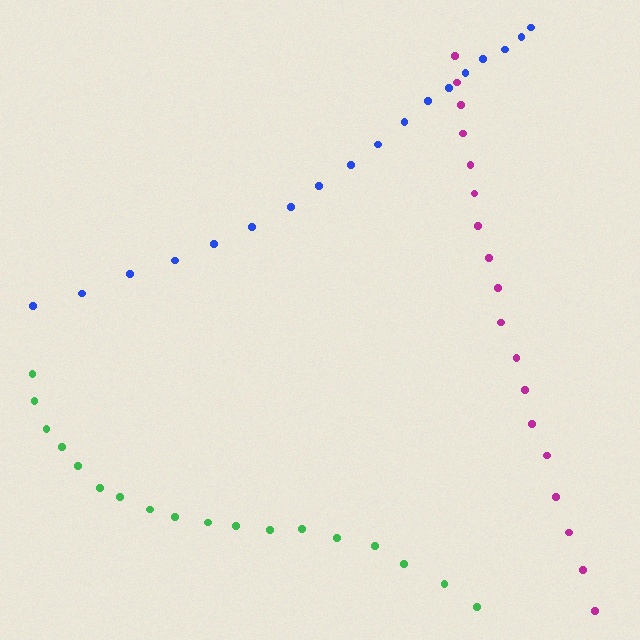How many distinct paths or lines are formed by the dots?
There are 3 distinct paths.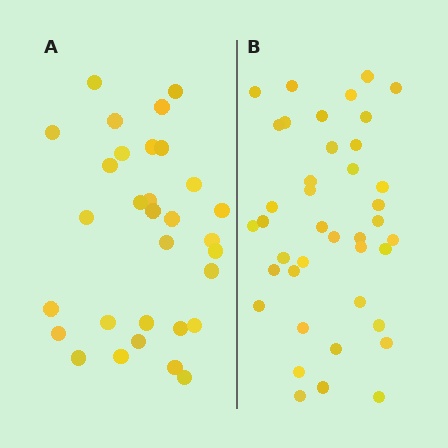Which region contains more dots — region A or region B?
Region B (the right region) has more dots.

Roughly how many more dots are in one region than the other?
Region B has roughly 8 or so more dots than region A.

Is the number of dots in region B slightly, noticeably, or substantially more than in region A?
Region B has noticeably more, but not dramatically so. The ratio is roughly 1.3 to 1.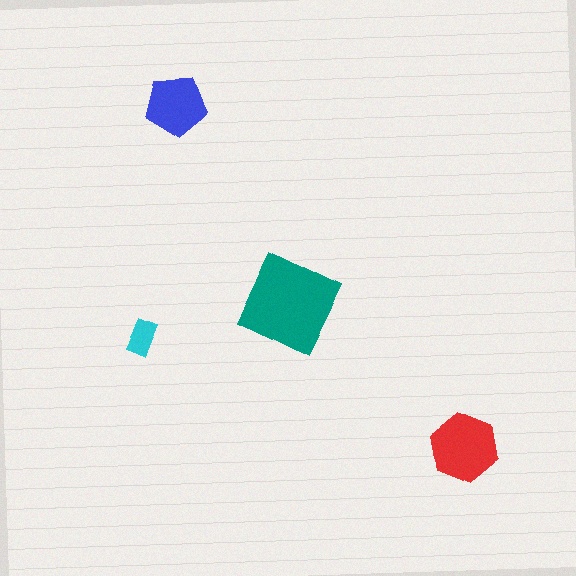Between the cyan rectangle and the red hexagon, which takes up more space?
The red hexagon.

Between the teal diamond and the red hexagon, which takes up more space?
The teal diamond.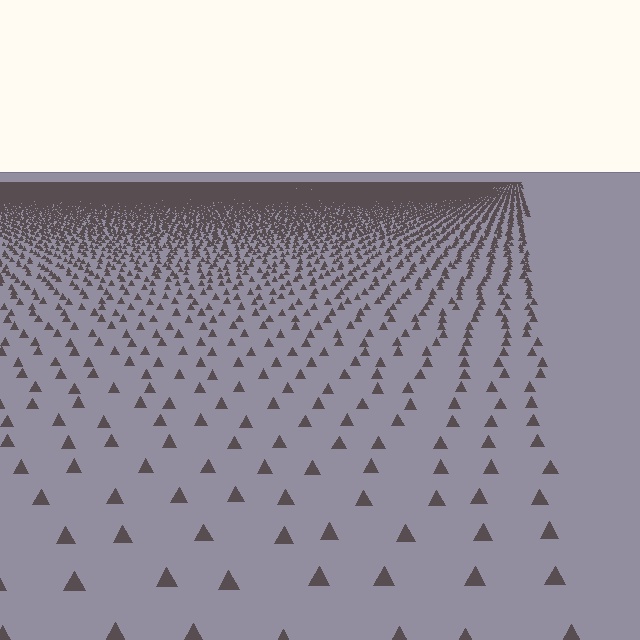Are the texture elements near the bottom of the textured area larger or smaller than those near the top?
Larger. Near the bottom, elements are closer to the viewer and appear at a bigger on-screen size.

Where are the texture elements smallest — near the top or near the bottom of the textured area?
Near the top.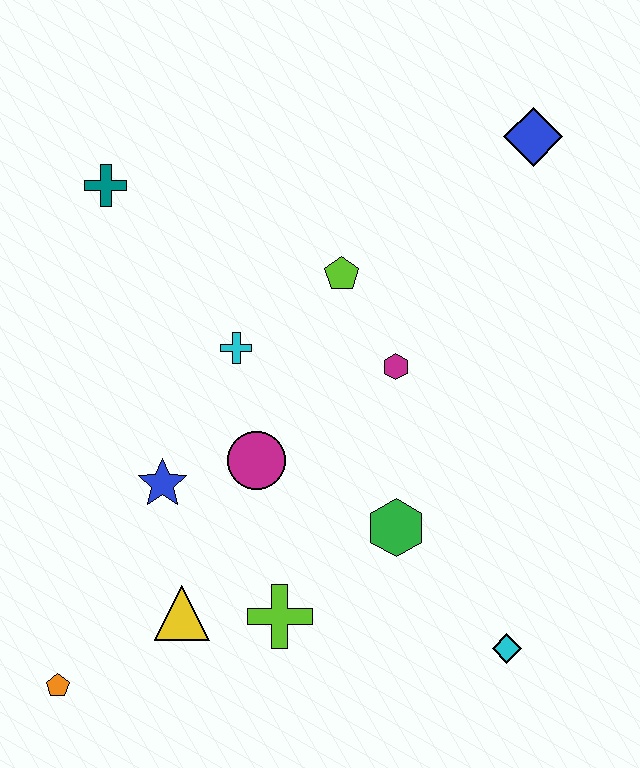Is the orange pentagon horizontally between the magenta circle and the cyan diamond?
No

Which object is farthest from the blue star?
The blue diamond is farthest from the blue star.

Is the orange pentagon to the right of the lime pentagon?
No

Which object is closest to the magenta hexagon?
The lime pentagon is closest to the magenta hexagon.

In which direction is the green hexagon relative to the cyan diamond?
The green hexagon is above the cyan diamond.